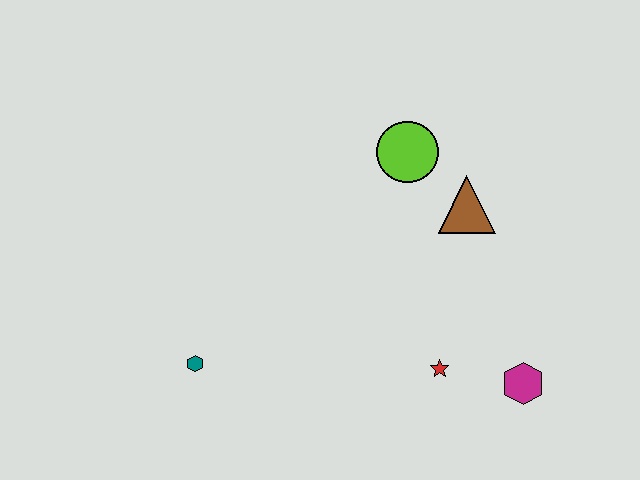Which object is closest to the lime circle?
The brown triangle is closest to the lime circle.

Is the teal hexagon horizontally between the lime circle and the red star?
No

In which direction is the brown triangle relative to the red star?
The brown triangle is above the red star.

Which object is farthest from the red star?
The teal hexagon is farthest from the red star.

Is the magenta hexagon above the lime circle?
No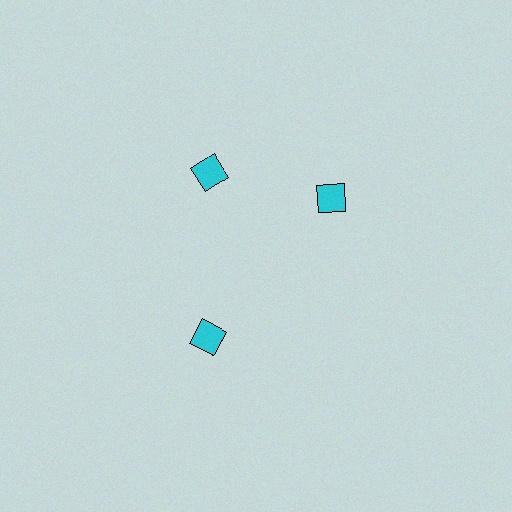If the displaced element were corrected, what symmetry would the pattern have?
It would have 3-fold rotational symmetry — the pattern would map onto itself every 120 degrees.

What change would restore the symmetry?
The symmetry would be restored by rotating it back into even spacing with its neighbors so that all 3 diamonds sit at equal angles and equal distance from the center.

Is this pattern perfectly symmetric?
No. The 3 cyan diamonds are arranged in a ring, but one element near the 3 o'clock position is rotated out of alignment along the ring, breaking the 3-fold rotational symmetry.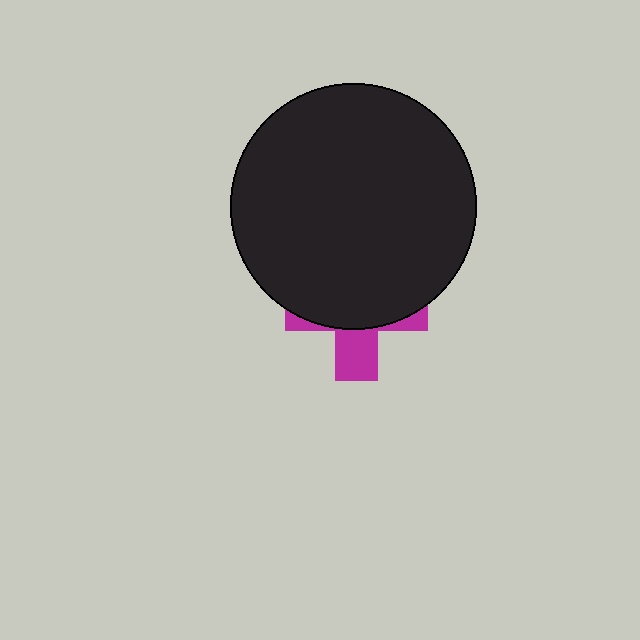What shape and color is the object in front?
The object in front is a black circle.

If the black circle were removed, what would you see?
You would see the complete magenta cross.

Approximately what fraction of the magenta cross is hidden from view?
Roughly 68% of the magenta cross is hidden behind the black circle.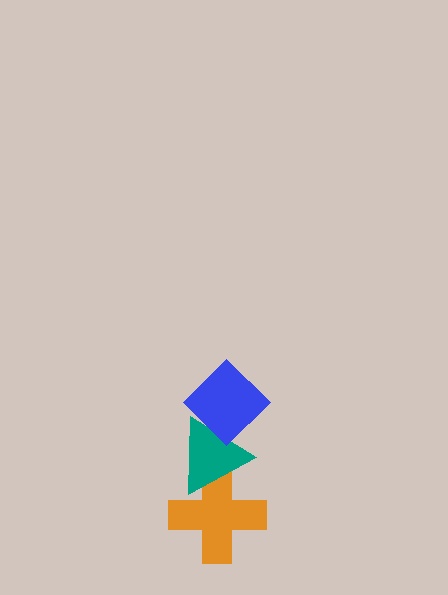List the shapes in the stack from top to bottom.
From top to bottom: the blue diamond, the teal triangle, the orange cross.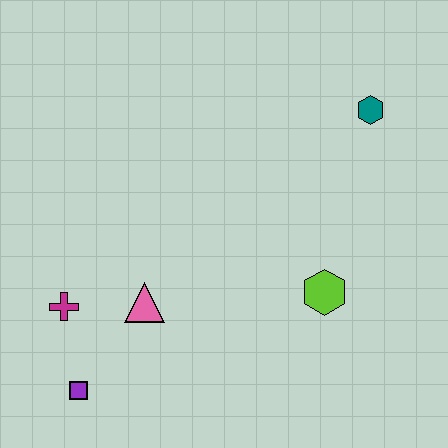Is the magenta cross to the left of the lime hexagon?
Yes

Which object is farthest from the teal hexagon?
The purple square is farthest from the teal hexagon.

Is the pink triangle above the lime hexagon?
No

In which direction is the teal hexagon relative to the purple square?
The teal hexagon is to the right of the purple square.